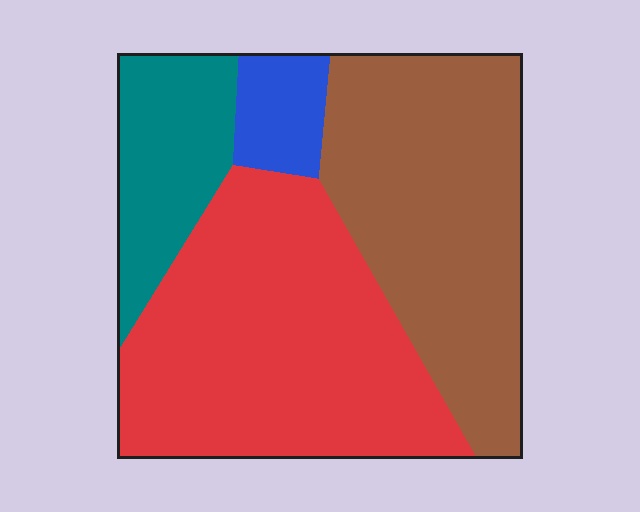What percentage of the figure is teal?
Teal covers roughly 15% of the figure.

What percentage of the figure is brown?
Brown takes up about three eighths (3/8) of the figure.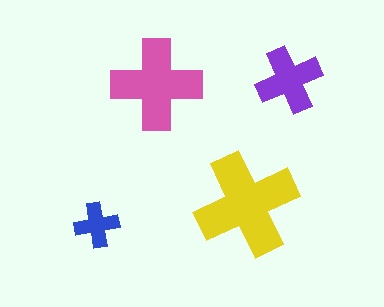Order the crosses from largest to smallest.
the yellow one, the pink one, the purple one, the blue one.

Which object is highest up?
The purple cross is topmost.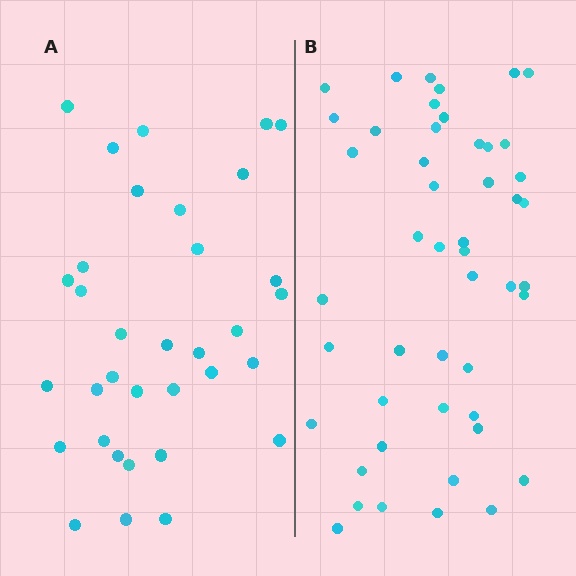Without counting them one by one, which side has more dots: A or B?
Region B (the right region) has more dots.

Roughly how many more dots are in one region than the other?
Region B has approximately 15 more dots than region A.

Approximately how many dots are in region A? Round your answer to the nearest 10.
About 30 dots. (The exact count is 34, which rounds to 30.)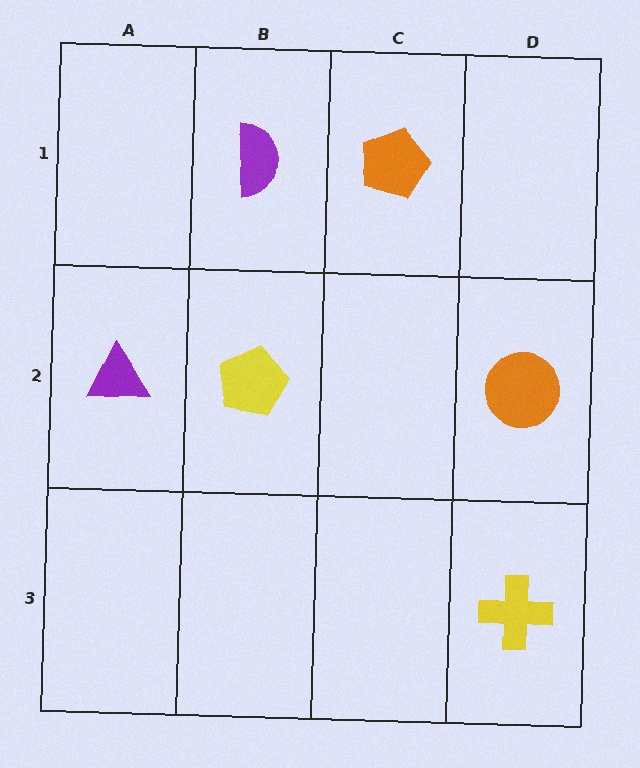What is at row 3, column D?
A yellow cross.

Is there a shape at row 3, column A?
No, that cell is empty.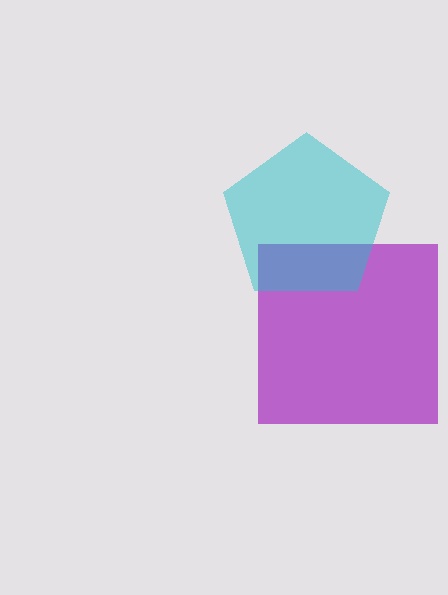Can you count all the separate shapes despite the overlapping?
Yes, there are 2 separate shapes.